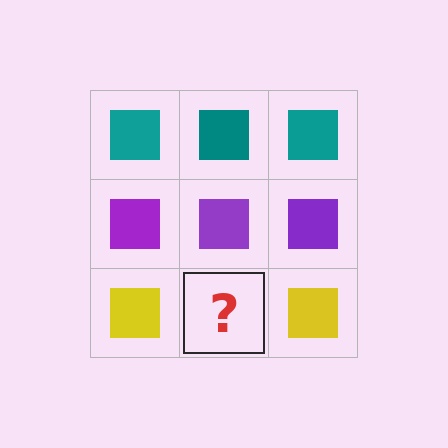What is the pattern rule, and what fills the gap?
The rule is that each row has a consistent color. The gap should be filled with a yellow square.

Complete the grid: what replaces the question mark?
The question mark should be replaced with a yellow square.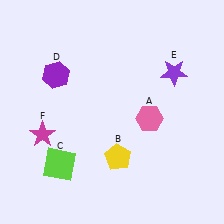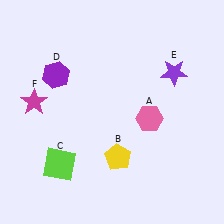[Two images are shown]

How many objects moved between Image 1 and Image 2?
1 object moved between the two images.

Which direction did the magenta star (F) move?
The magenta star (F) moved up.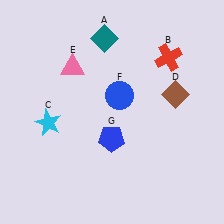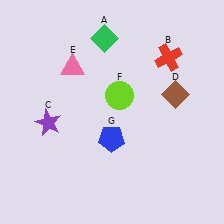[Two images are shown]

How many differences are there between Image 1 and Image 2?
There are 3 differences between the two images.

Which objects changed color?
A changed from teal to green. C changed from cyan to purple. F changed from blue to lime.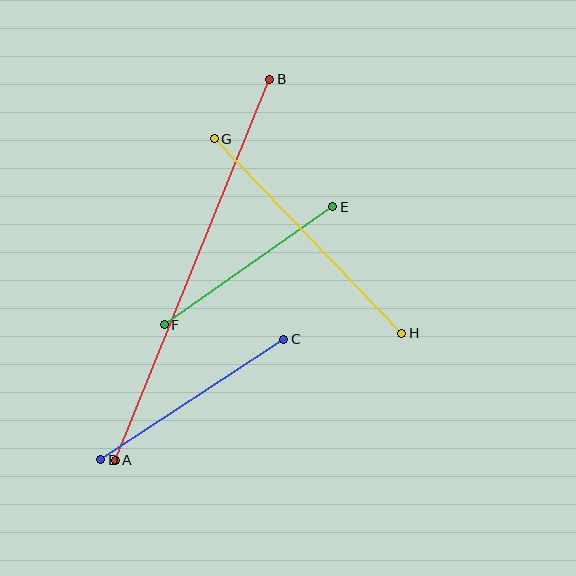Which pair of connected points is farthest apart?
Points A and B are farthest apart.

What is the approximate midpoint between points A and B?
The midpoint is at approximately (193, 270) pixels.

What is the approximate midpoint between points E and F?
The midpoint is at approximately (248, 266) pixels.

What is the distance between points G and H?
The distance is approximately 270 pixels.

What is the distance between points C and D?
The distance is approximately 219 pixels.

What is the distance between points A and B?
The distance is approximately 411 pixels.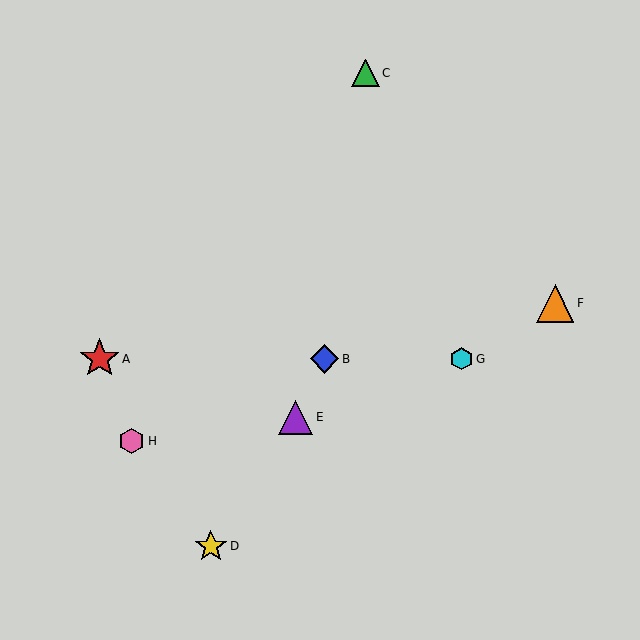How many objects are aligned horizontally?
3 objects (A, B, G) are aligned horizontally.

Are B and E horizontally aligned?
No, B is at y≈359 and E is at y≈417.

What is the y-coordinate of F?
Object F is at y≈303.